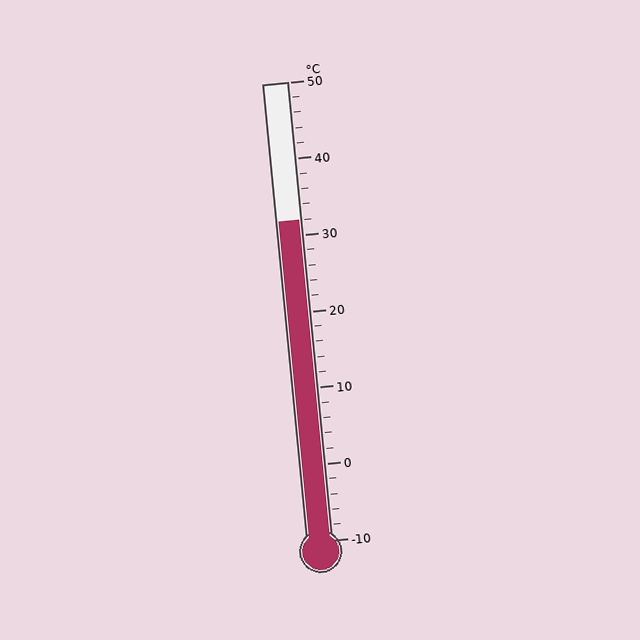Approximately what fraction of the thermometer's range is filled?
The thermometer is filled to approximately 70% of its range.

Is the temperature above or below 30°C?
The temperature is above 30°C.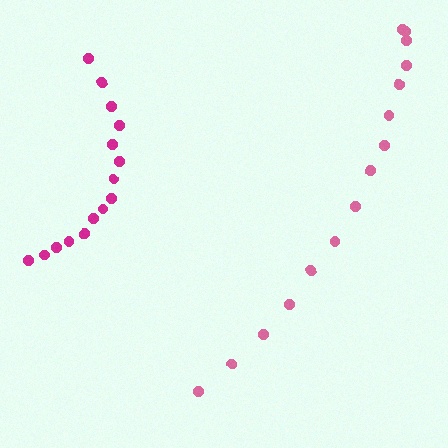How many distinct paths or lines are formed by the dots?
There are 2 distinct paths.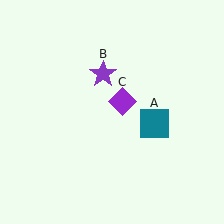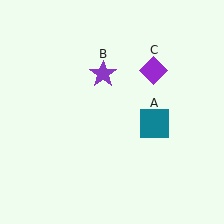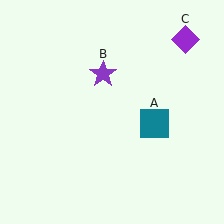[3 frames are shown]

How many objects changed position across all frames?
1 object changed position: purple diamond (object C).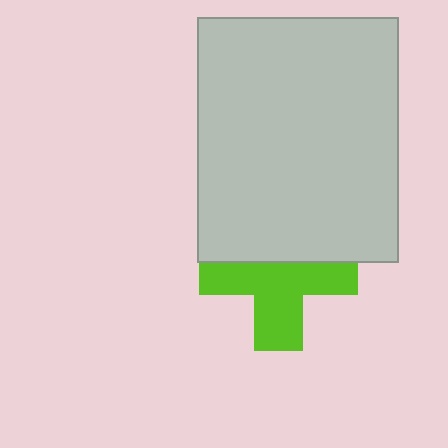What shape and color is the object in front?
The object in front is a light gray rectangle.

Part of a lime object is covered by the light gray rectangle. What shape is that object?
It is a cross.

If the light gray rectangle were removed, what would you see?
You would see the complete lime cross.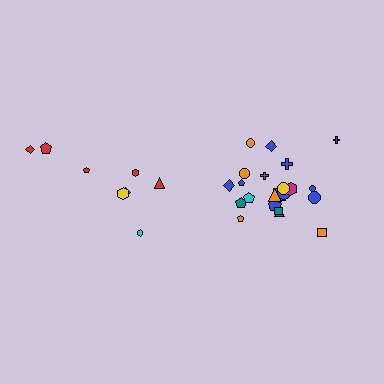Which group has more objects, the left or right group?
The right group.